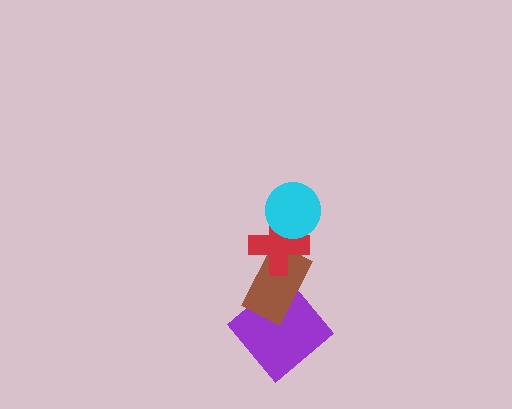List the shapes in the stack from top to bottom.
From top to bottom: the cyan circle, the red cross, the brown rectangle, the purple diamond.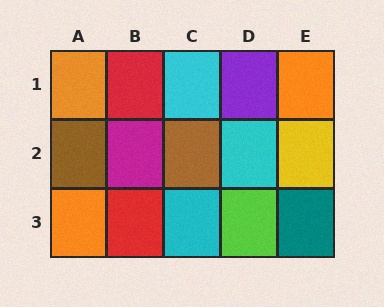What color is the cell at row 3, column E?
Teal.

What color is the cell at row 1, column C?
Cyan.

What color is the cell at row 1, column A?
Orange.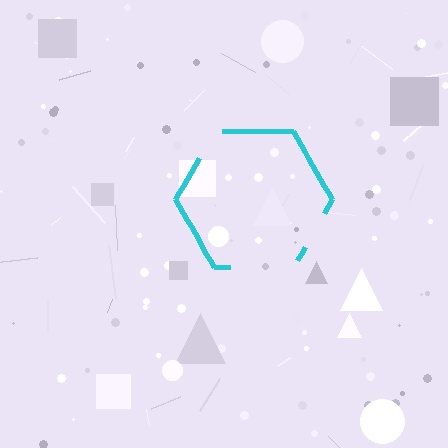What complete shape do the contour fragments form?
The contour fragments form a hexagon.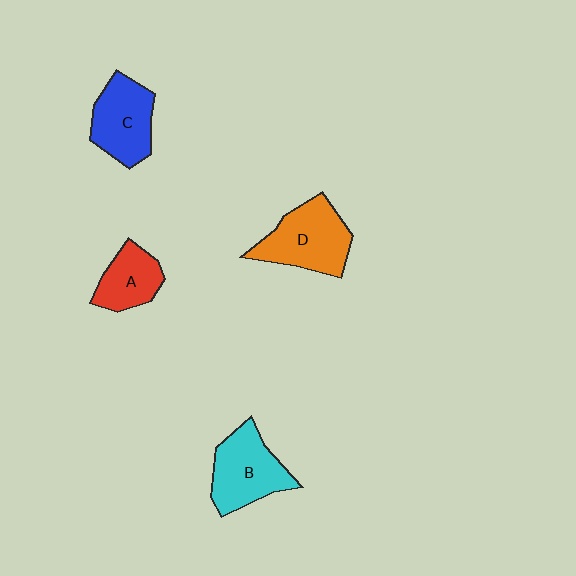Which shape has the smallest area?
Shape A (red).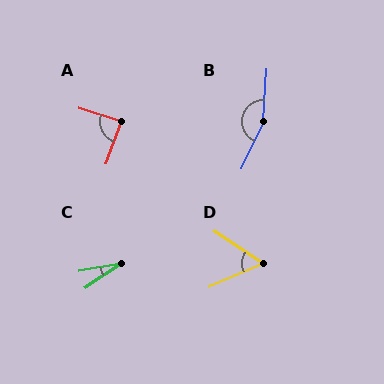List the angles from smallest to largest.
C (23°), D (57°), A (88°), B (159°).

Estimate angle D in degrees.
Approximately 57 degrees.